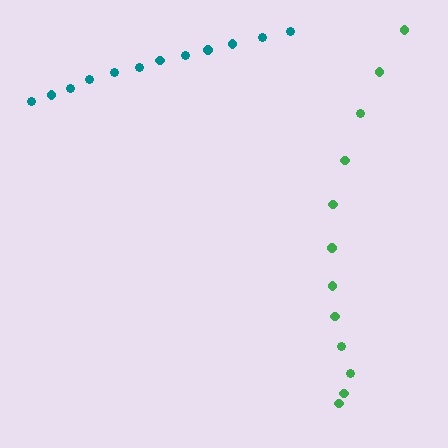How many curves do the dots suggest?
There are 2 distinct paths.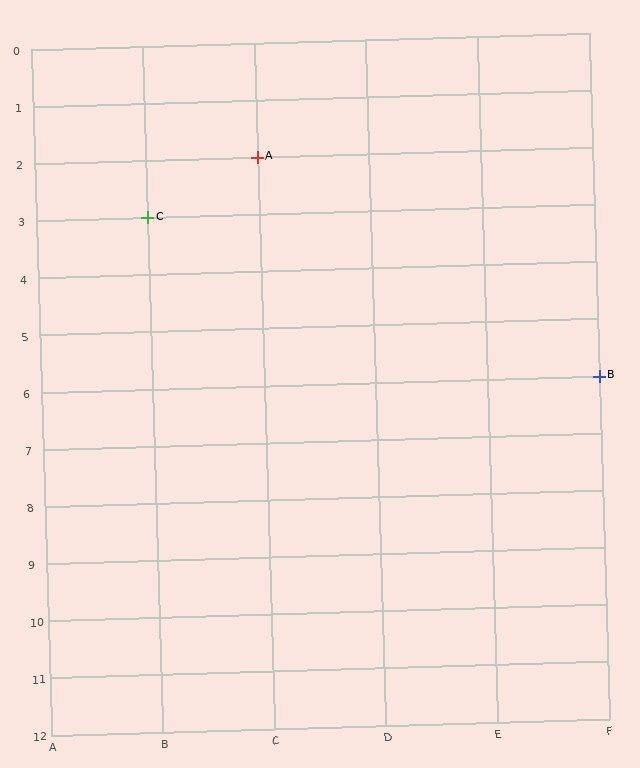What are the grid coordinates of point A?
Point A is at grid coordinates (C, 2).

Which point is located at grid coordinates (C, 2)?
Point A is at (C, 2).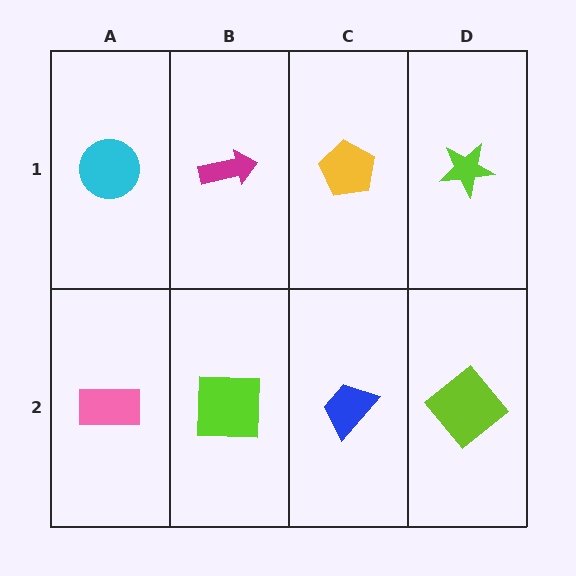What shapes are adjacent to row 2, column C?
A yellow pentagon (row 1, column C), a lime square (row 2, column B), a lime diamond (row 2, column D).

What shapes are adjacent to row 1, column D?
A lime diamond (row 2, column D), a yellow pentagon (row 1, column C).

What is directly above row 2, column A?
A cyan circle.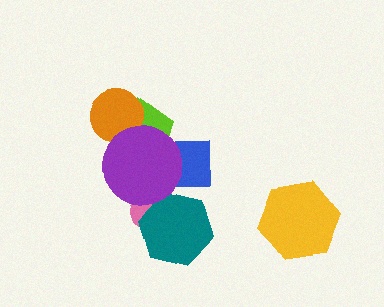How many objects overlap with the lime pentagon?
3 objects overlap with the lime pentagon.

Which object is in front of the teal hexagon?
The blue rectangle is in front of the teal hexagon.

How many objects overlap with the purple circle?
4 objects overlap with the purple circle.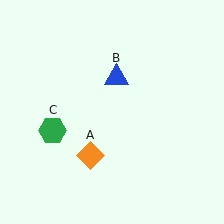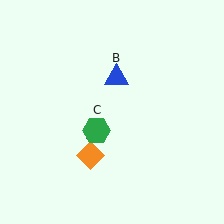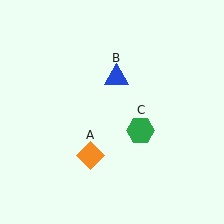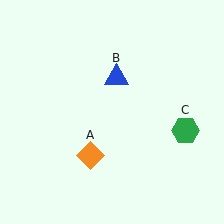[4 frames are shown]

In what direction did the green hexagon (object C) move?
The green hexagon (object C) moved right.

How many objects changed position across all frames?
1 object changed position: green hexagon (object C).